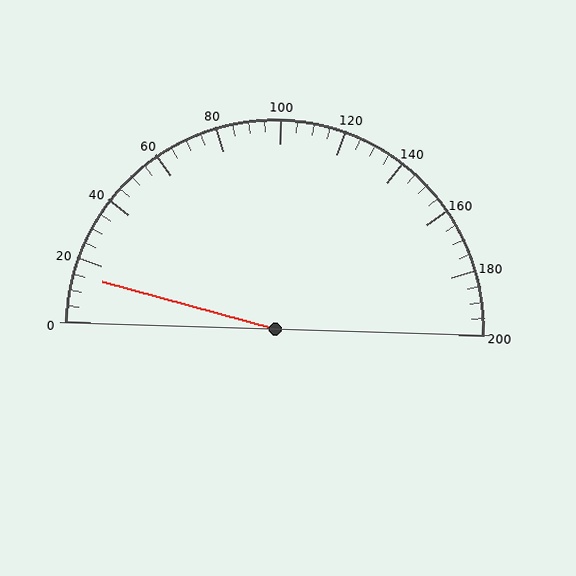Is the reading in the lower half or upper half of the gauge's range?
The reading is in the lower half of the range (0 to 200).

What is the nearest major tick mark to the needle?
The nearest major tick mark is 20.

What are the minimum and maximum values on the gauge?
The gauge ranges from 0 to 200.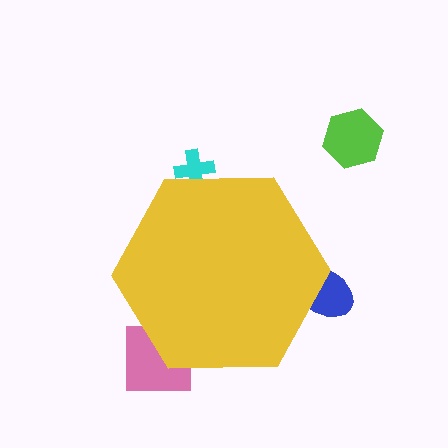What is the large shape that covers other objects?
A yellow hexagon.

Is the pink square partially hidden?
Yes, the pink square is partially hidden behind the yellow hexagon.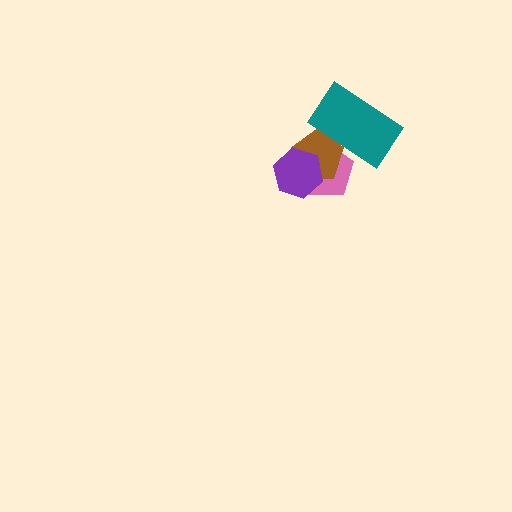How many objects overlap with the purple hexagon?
2 objects overlap with the purple hexagon.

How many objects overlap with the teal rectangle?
2 objects overlap with the teal rectangle.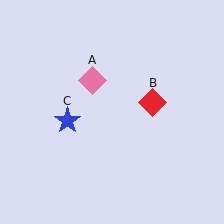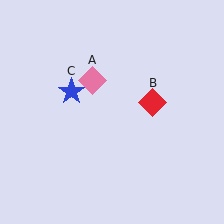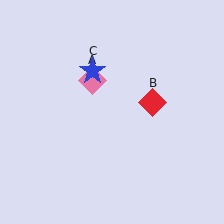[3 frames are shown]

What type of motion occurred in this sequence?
The blue star (object C) rotated clockwise around the center of the scene.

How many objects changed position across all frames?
1 object changed position: blue star (object C).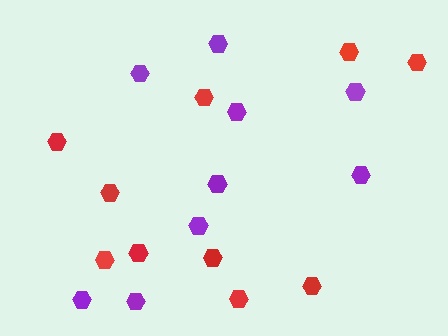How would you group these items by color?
There are 2 groups: one group of red hexagons (10) and one group of purple hexagons (9).